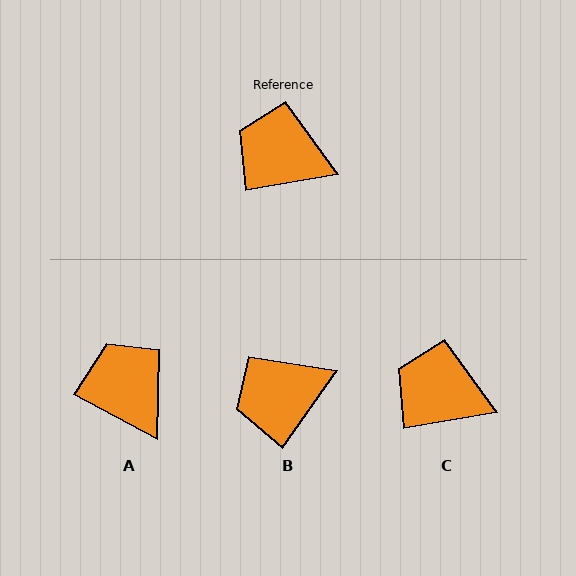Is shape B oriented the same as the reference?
No, it is off by about 45 degrees.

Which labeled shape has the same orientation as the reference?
C.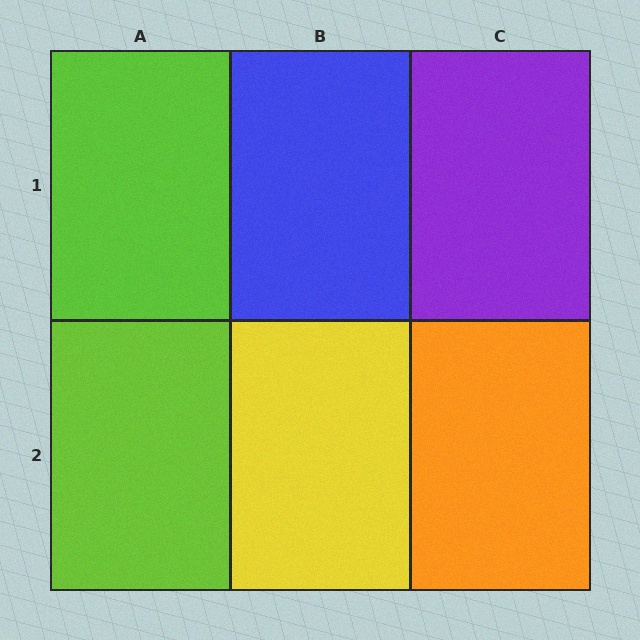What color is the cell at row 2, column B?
Yellow.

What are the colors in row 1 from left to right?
Lime, blue, purple.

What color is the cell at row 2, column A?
Lime.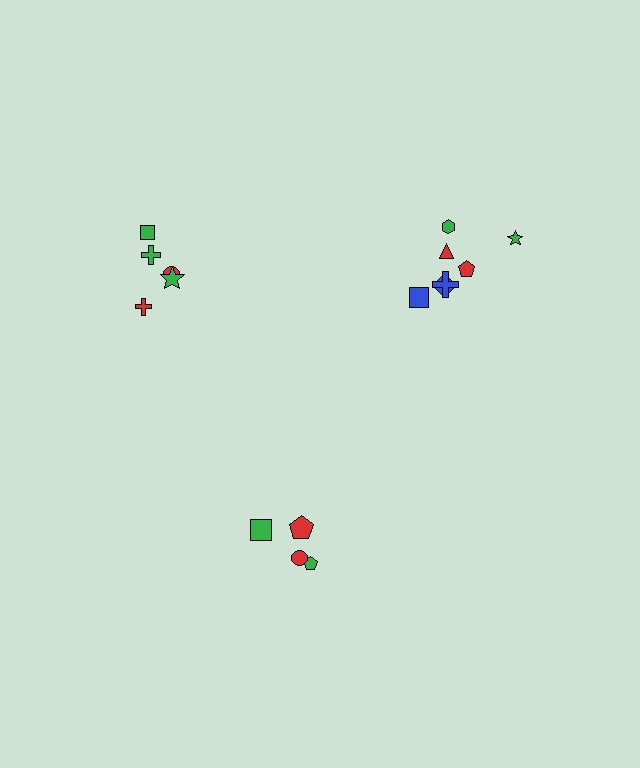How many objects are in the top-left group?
There are 5 objects.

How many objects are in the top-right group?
There are 7 objects.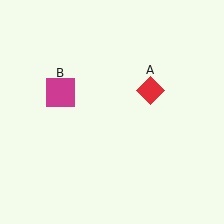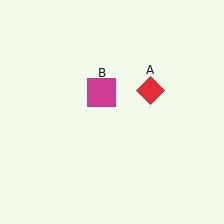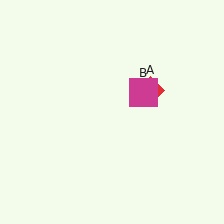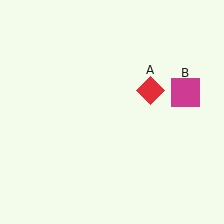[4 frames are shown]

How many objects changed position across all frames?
1 object changed position: magenta square (object B).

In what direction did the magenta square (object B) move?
The magenta square (object B) moved right.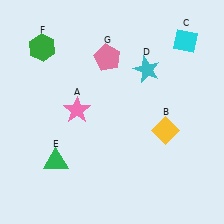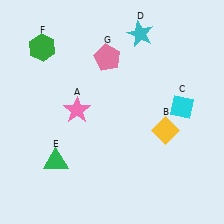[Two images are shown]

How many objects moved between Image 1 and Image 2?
2 objects moved between the two images.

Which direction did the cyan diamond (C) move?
The cyan diamond (C) moved down.